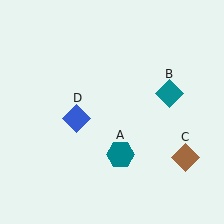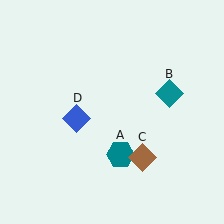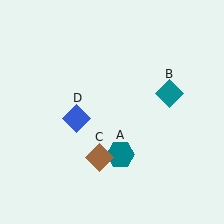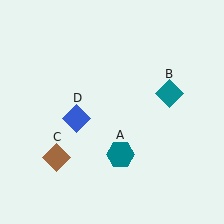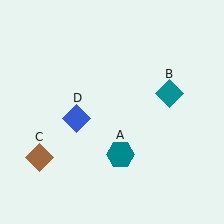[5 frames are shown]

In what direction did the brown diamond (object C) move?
The brown diamond (object C) moved left.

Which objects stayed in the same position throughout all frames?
Teal hexagon (object A) and teal diamond (object B) and blue diamond (object D) remained stationary.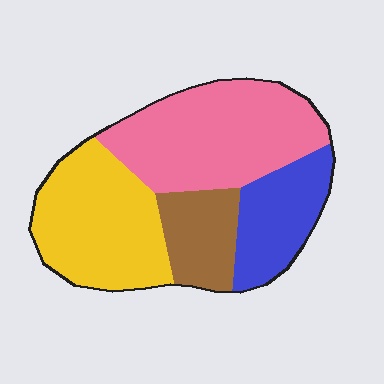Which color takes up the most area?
Pink, at roughly 35%.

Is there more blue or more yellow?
Yellow.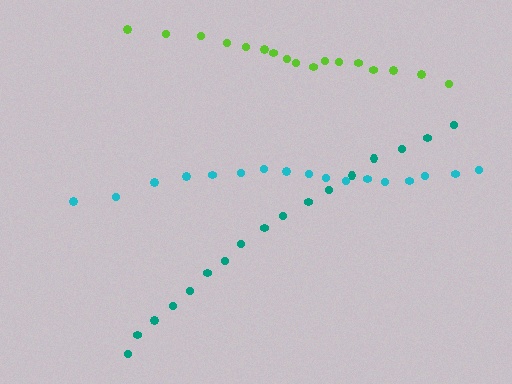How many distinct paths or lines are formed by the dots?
There are 3 distinct paths.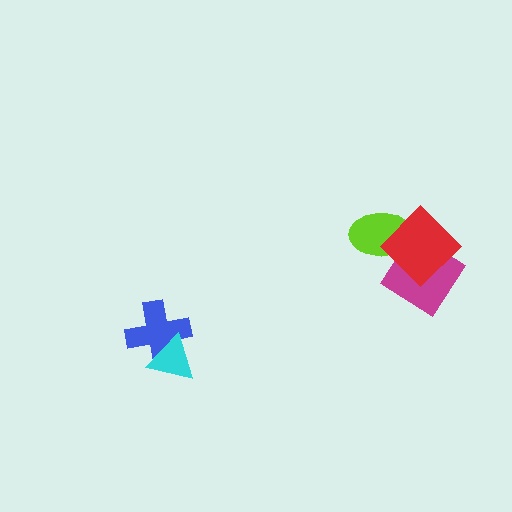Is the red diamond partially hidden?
No, no other shape covers it.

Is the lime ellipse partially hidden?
Yes, it is partially covered by another shape.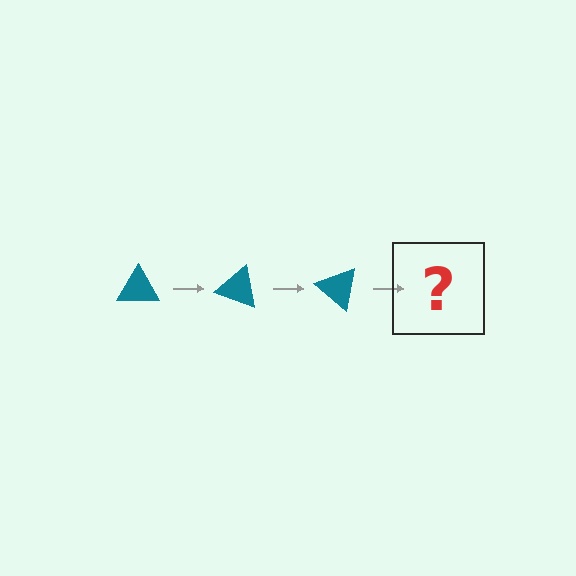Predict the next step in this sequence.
The next step is a teal triangle rotated 60 degrees.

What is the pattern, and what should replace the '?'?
The pattern is that the triangle rotates 20 degrees each step. The '?' should be a teal triangle rotated 60 degrees.